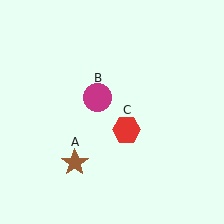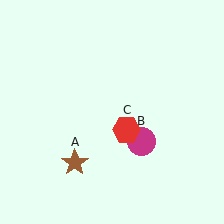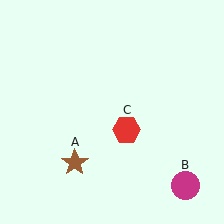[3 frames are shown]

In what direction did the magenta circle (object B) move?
The magenta circle (object B) moved down and to the right.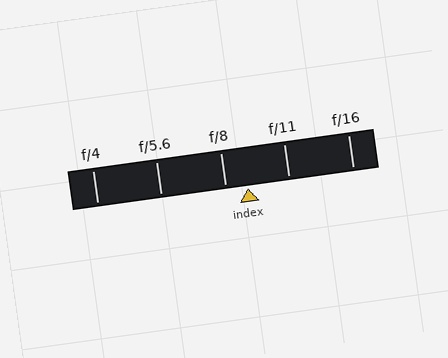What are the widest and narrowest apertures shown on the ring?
The widest aperture shown is f/4 and the narrowest is f/16.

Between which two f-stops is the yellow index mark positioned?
The index mark is between f/8 and f/11.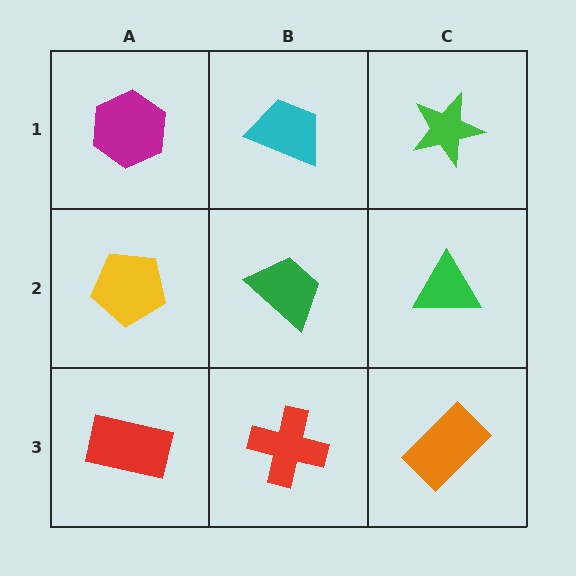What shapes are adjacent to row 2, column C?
A green star (row 1, column C), an orange rectangle (row 3, column C), a green trapezoid (row 2, column B).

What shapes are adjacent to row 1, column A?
A yellow pentagon (row 2, column A), a cyan trapezoid (row 1, column B).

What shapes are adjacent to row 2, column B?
A cyan trapezoid (row 1, column B), a red cross (row 3, column B), a yellow pentagon (row 2, column A), a green triangle (row 2, column C).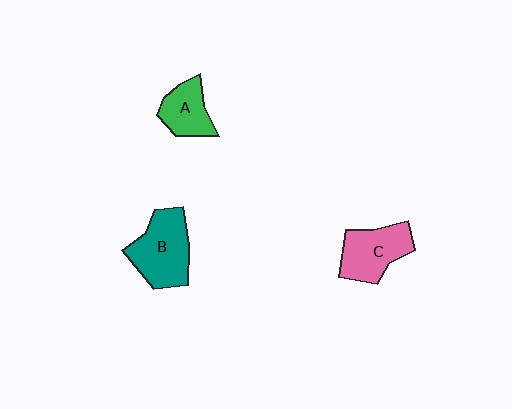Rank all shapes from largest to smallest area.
From largest to smallest: B (teal), C (pink), A (green).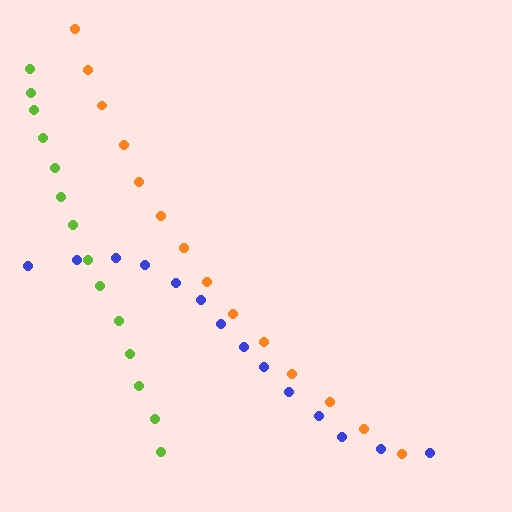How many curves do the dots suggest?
There are 3 distinct paths.